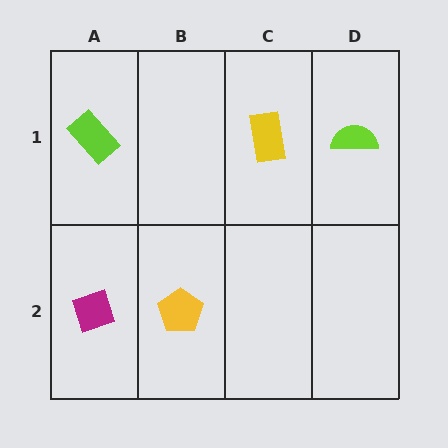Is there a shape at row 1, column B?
No, that cell is empty.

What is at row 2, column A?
A magenta diamond.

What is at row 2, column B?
A yellow pentagon.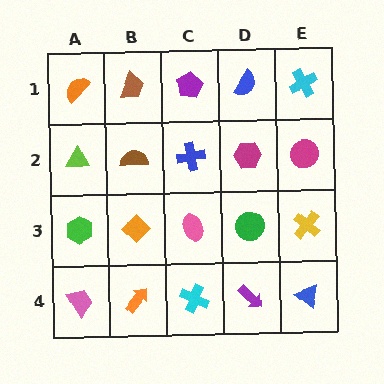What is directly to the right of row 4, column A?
An orange arrow.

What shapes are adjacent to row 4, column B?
An orange diamond (row 3, column B), a pink trapezoid (row 4, column A), a cyan cross (row 4, column C).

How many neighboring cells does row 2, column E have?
3.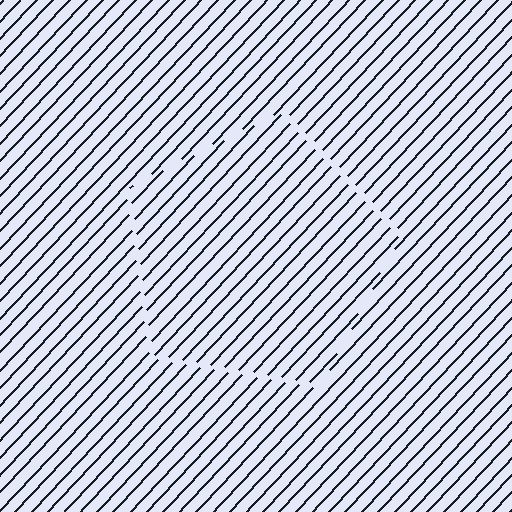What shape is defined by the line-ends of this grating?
An illusory pentagon. The interior of the shape contains the same grating, shifted by half a period — the contour is defined by the phase discontinuity where line-ends from the inner and outer gratings abut.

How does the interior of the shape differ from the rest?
The interior of the shape contains the same grating, shifted by half a period — the contour is defined by the phase discontinuity where line-ends from the inner and outer gratings abut.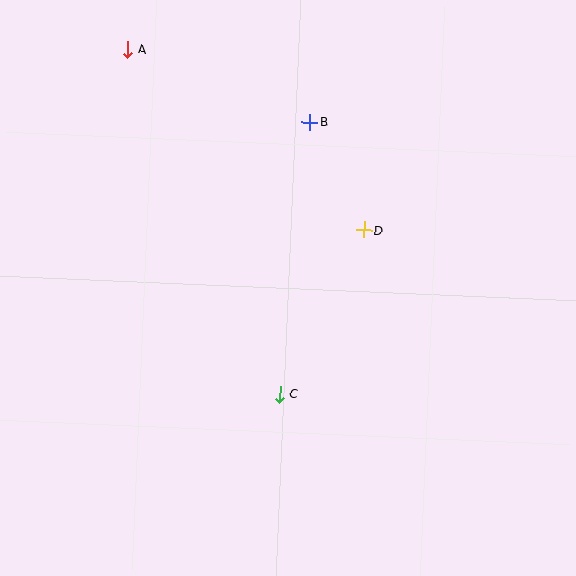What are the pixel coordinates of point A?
Point A is at (128, 49).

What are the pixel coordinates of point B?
Point B is at (310, 122).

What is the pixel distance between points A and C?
The distance between A and C is 377 pixels.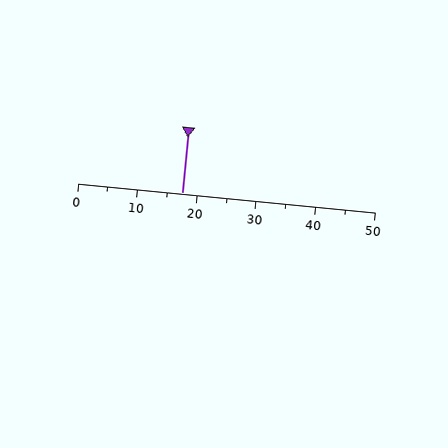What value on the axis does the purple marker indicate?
The marker indicates approximately 17.5.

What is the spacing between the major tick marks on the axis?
The major ticks are spaced 10 apart.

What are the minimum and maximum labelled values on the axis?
The axis runs from 0 to 50.